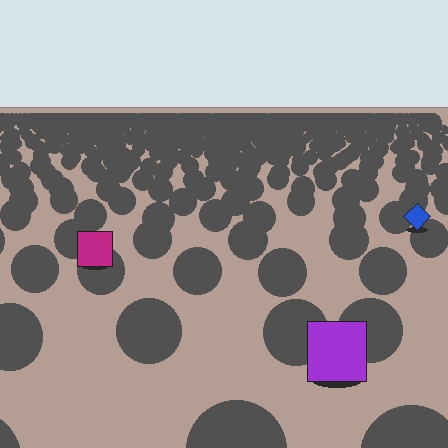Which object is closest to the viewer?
The purple square is closest. The texture marks near it are larger and more spread out.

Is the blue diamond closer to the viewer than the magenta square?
No. The magenta square is closer — you can tell from the texture gradient: the ground texture is coarser near it.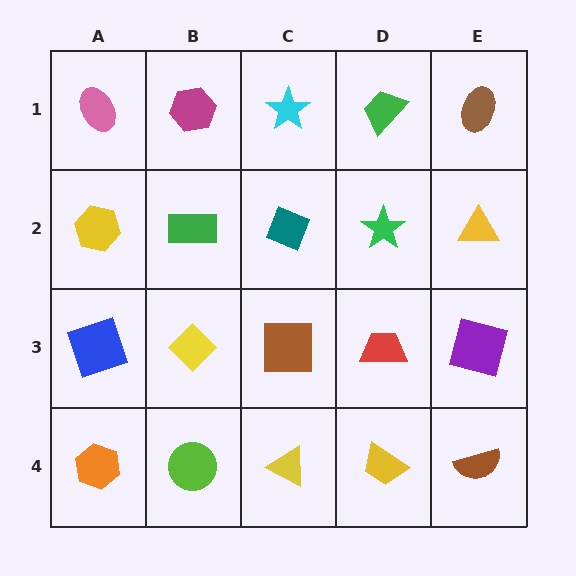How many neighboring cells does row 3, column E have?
3.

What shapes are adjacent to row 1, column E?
A yellow triangle (row 2, column E), a green trapezoid (row 1, column D).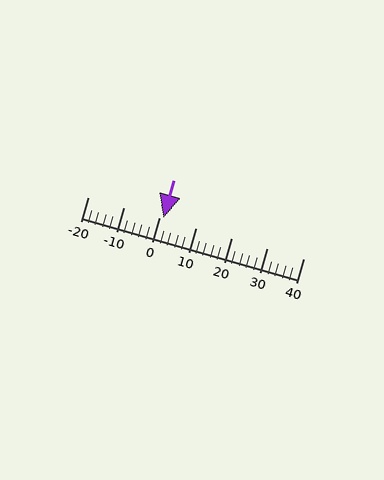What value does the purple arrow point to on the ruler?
The purple arrow points to approximately 1.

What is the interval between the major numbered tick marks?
The major tick marks are spaced 10 units apart.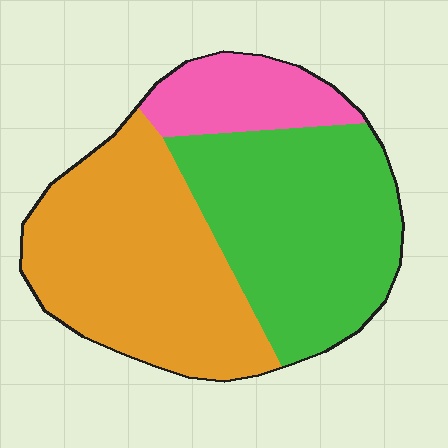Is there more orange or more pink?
Orange.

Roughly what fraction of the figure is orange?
Orange covers about 45% of the figure.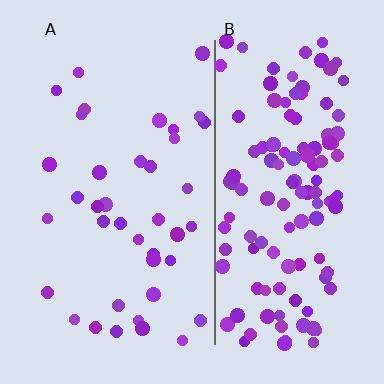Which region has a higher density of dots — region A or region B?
B (the right).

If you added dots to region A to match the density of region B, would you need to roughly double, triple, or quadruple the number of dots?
Approximately triple.